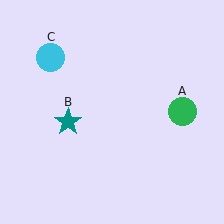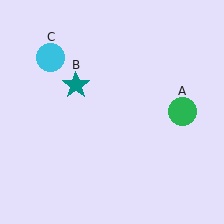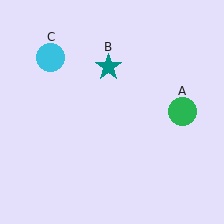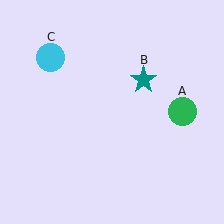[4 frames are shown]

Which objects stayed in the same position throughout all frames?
Green circle (object A) and cyan circle (object C) remained stationary.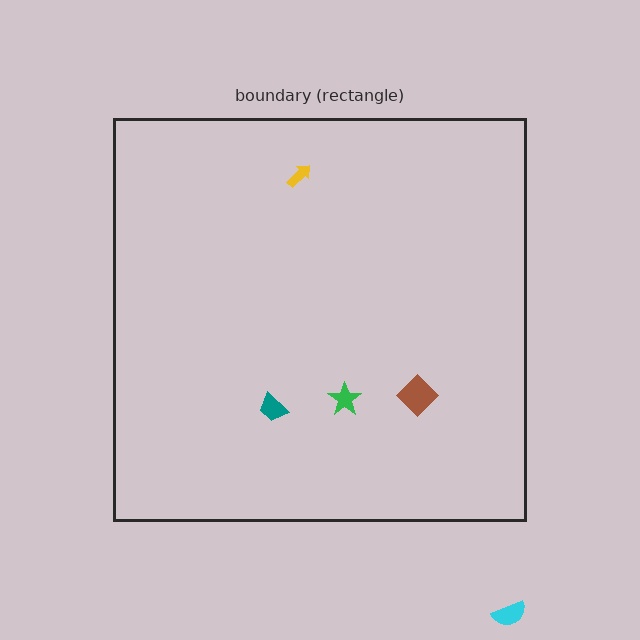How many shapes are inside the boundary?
4 inside, 1 outside.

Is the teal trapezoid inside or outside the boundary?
Inside.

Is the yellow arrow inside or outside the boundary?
Inside.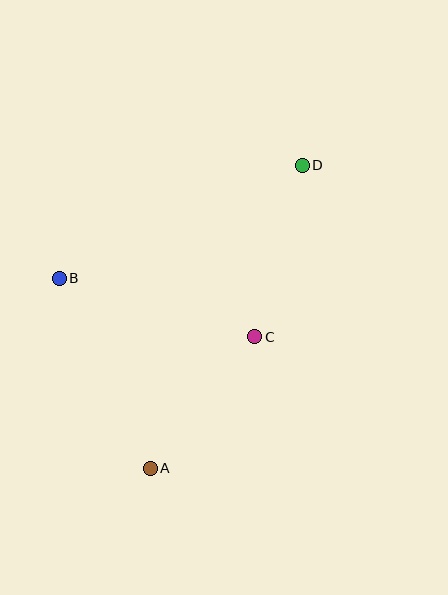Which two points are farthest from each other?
Points A and D are farthest from each other.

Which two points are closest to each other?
Points A and C are closest to each other.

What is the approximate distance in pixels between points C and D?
The distance between C and D is approximately 178 pixels.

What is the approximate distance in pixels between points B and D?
The distance between B and D is approximately 268 pixels.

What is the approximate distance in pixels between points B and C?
The distance between B and C is approximately 204 pixels.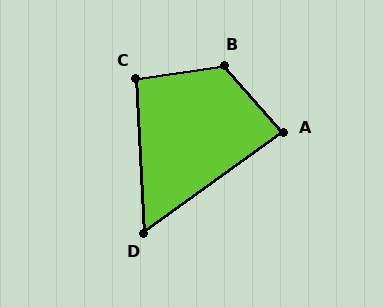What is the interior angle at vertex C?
Approximately 95 degrees (obtuse).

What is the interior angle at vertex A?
Approximately 85 degrees (acute).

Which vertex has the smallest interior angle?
D, at approximately 57 degrees.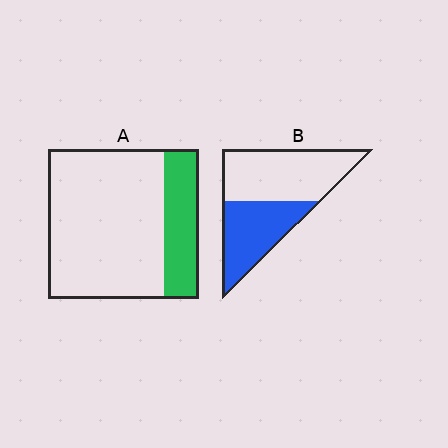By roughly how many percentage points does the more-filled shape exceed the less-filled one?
By roughly 20 percentage points (B over A).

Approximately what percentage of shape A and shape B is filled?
A is approximately 25% and B is approximately 45%.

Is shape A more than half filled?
No.